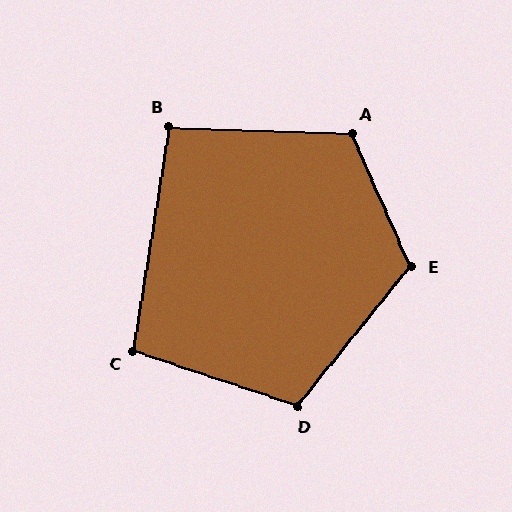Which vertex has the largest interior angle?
E, at approximately 117 degrees.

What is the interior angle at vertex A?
Approximately 116 degrees (obtuse).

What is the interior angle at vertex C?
Approximately 99 degrees (obtuse).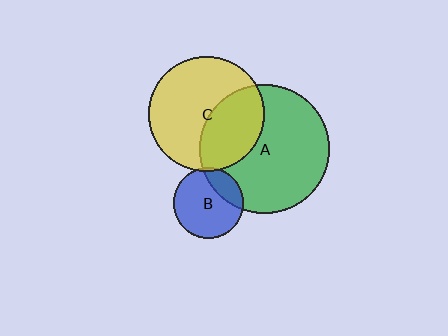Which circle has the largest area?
Circle A (green).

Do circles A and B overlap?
Yes.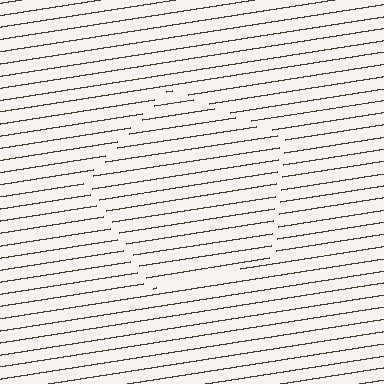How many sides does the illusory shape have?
5 sides — the line-ends trace a pentagon.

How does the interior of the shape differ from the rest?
The interior of the shape contains the same grating, shifted by half a period — the contour is defined by the phase discontinuity where line-ends from the inner and outer gratings abut.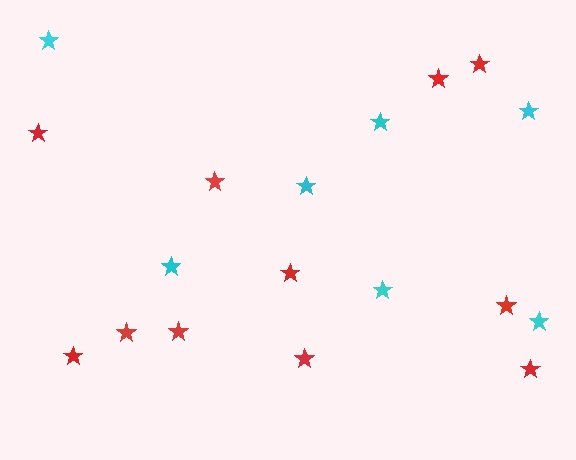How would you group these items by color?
There are 2 groups: one group of red stars (11) and one group of cyan stars (7).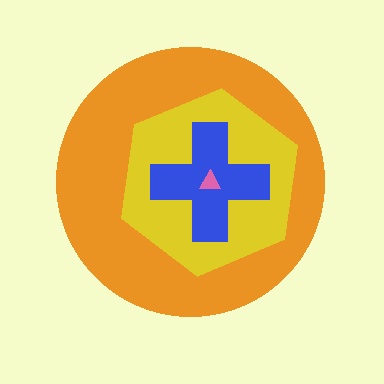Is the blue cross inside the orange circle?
Yes.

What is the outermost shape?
The orange circle.